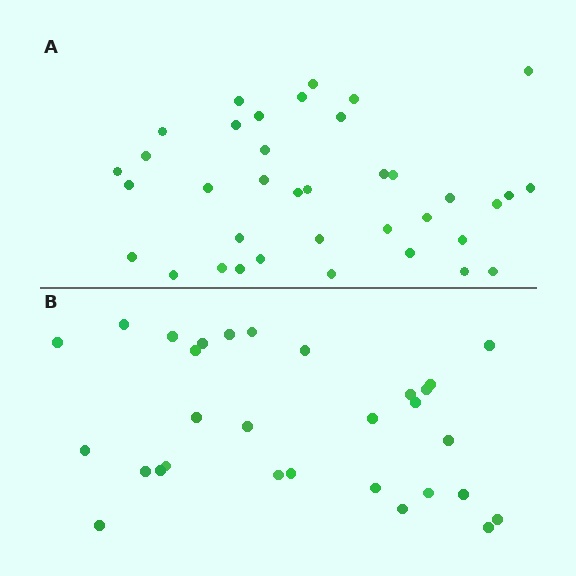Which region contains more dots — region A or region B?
Region A (the top region) has more dots.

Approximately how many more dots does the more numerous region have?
Region A has roughly 8 or so more dots than region B.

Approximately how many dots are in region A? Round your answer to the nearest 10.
About 40 dots. (The exact count is 37, which rounds to 40.)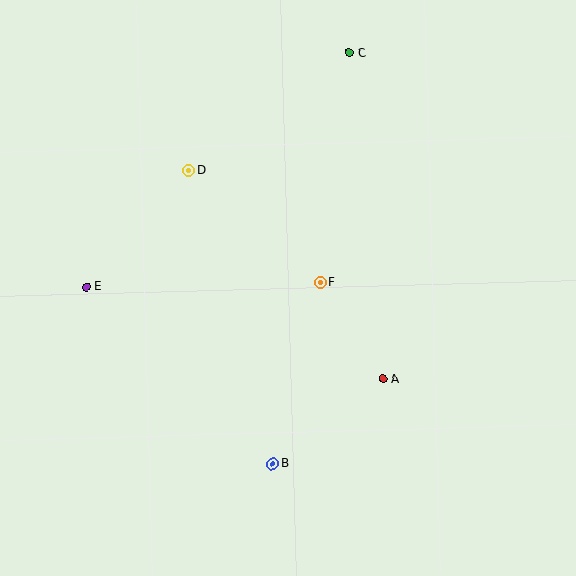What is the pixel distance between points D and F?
The distance between D and F is 173 pixels.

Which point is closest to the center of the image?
Point F at (320, 283) is closest to the center.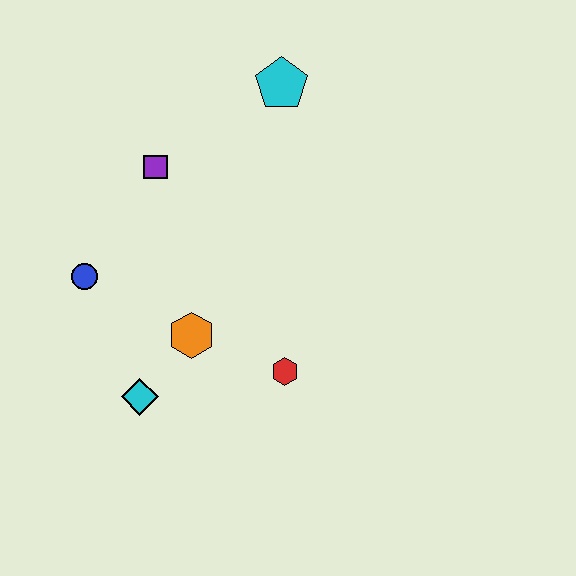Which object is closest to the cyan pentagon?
The purple square is closest to the cyan pentagon.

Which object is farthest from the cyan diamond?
The cyan pentagon is farthest from the cyan diamond.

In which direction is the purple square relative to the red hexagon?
The purple square is above the red hexagon.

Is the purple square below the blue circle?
No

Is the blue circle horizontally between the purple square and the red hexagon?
No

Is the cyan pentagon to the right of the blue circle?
Yes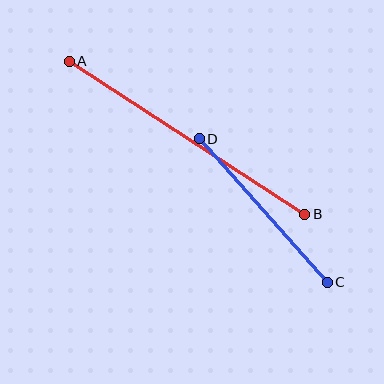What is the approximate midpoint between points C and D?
The midpoint is at approximately (263, 210) pixels.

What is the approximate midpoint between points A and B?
The midpoint is at approximately (187, 138) pixels.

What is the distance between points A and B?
The distance is approximately 281 pixels.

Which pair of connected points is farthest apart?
Points A and B are farthest apart.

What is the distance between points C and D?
The distance is approximately 192 pixels.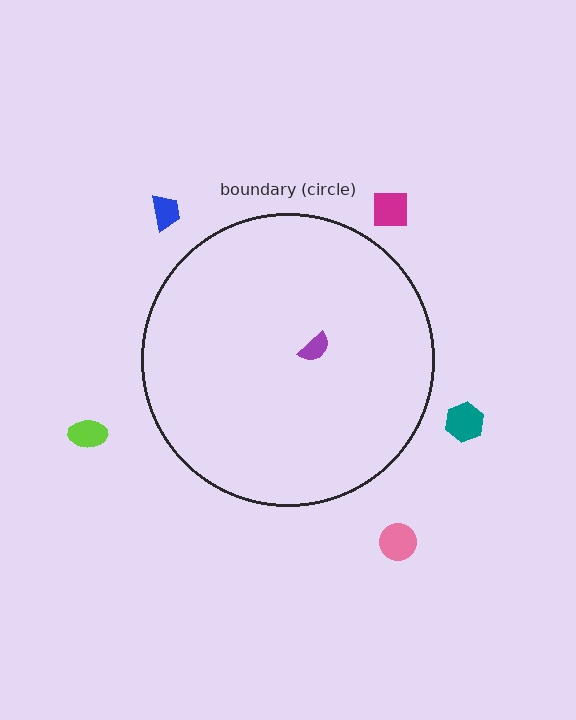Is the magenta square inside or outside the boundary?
Outside.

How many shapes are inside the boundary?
1 inside, 5 outside.